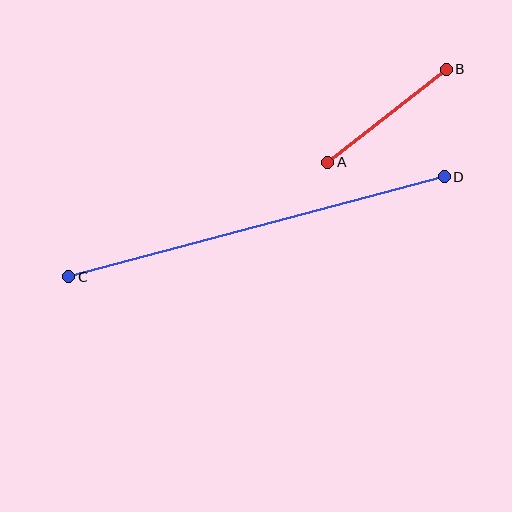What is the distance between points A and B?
The distance is approximately 151 pixels.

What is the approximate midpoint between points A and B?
The midpoint is at approximately (387, 116) pixels.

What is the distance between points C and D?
The distance is approximately 388 pixels.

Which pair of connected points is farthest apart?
Points C and D are farthest apart.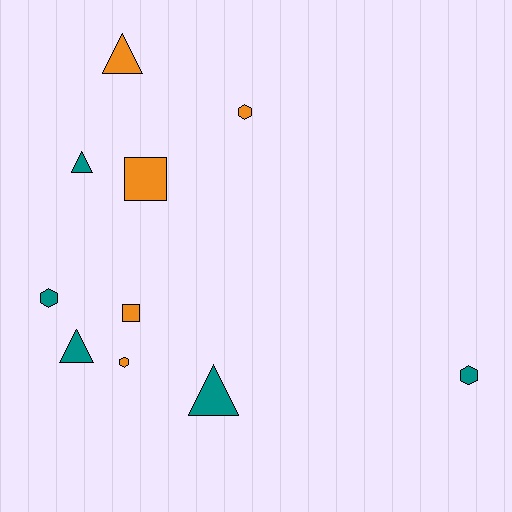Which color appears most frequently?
Orange, with 5 objects.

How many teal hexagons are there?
There are 2 teal hexagons.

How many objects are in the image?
There are 10 objects.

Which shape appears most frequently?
Triangle, with 4 objects.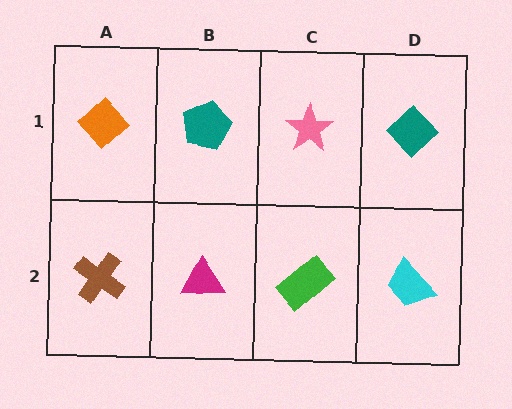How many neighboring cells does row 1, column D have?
2.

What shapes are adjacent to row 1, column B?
A magenta triangle (row 2, column B), an orange diamond (row 1, column A), a pink star (row 1, column C).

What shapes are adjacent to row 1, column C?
A green rectangle (row 2, column C), a teal pentagon (row 1, column B), a teal diamond (row 1, column D).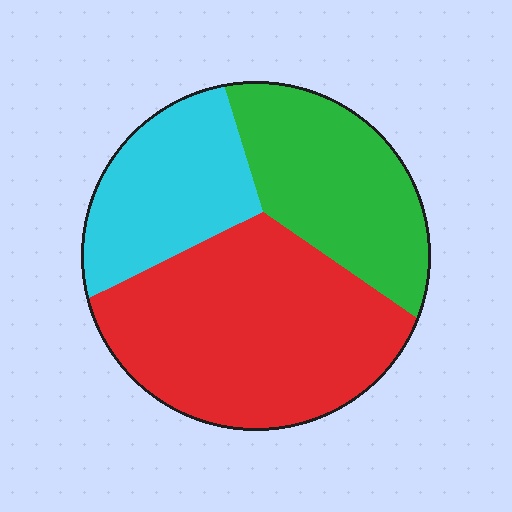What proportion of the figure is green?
Green covers about 30% of the figure.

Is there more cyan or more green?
Green.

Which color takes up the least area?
Cyan, at roughly 25%.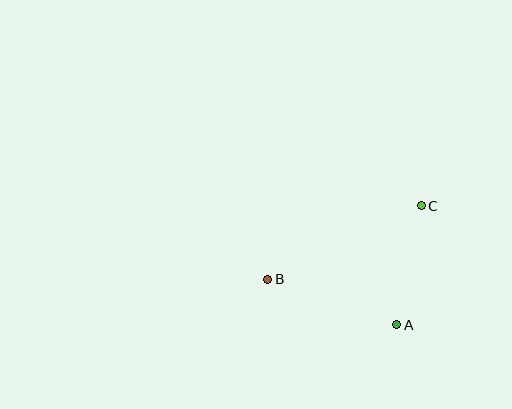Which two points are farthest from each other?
Points B and C are farthest from each other.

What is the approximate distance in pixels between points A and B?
The distance between A and B is approximately 137 pixels.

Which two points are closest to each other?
Points A and C are closest to each other.